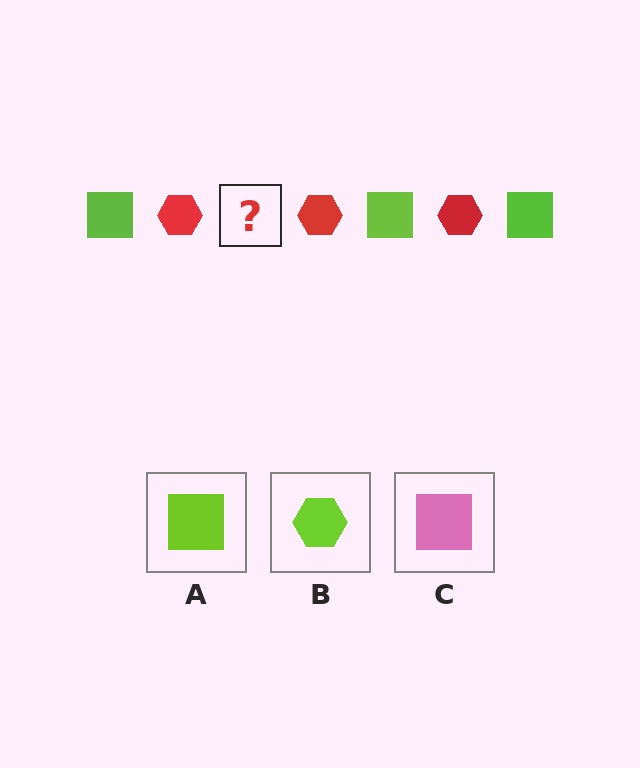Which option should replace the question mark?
Option A.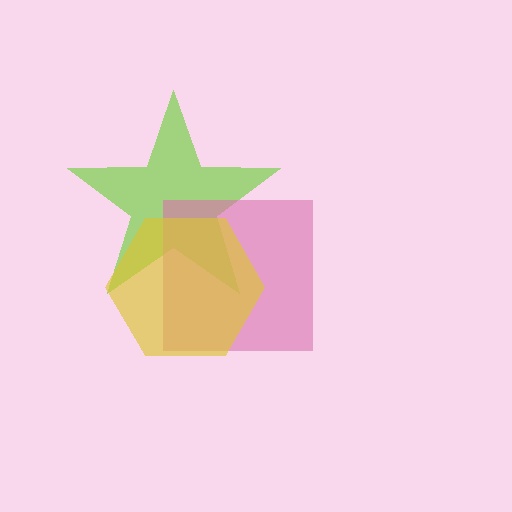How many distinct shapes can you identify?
There are 3 distinct shapes: a lime star, a pink square, a yellow hexagon.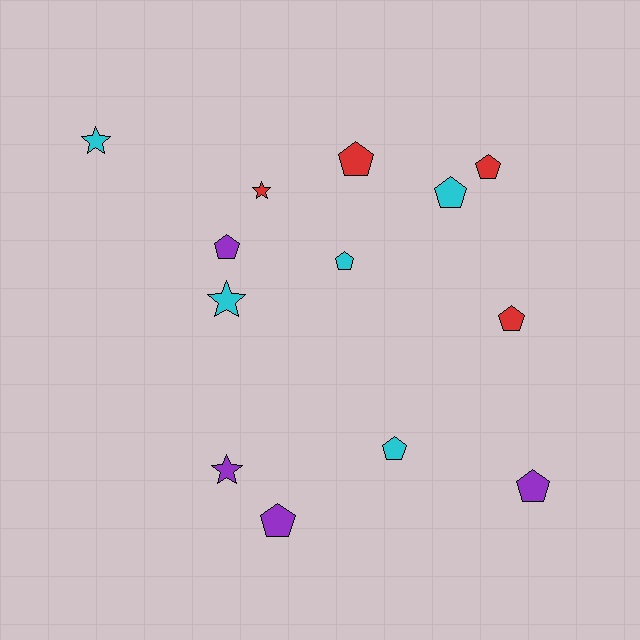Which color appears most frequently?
Cyan, with 5 objects.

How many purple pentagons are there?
There are 3 purple pentagons.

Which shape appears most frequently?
Pentagon, with 9 objects.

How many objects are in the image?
There are 13 objects.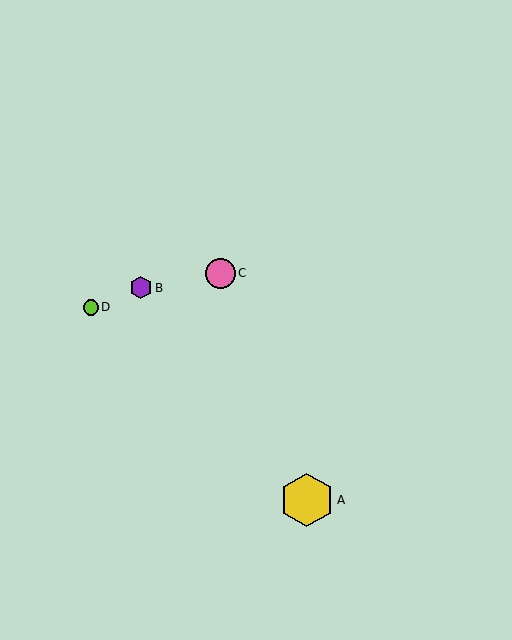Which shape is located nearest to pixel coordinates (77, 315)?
The lime circle (labeled D) at (91, 307) is nearest to that location.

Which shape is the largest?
The yellow hexagon (labeled A) is the largest.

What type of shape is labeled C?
Shape C is a pink circle.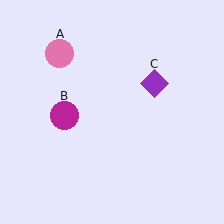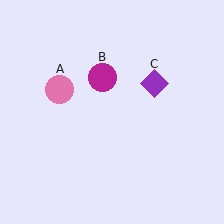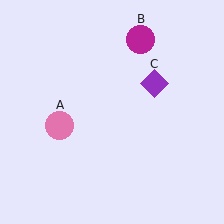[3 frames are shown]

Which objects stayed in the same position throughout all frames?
Purple diamond (object C) remained stationary.